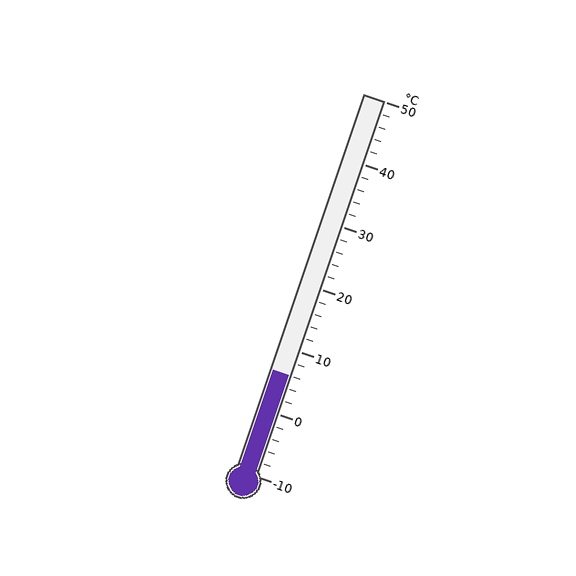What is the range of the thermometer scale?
The thermometer scale ranges from -10°C to 50°C.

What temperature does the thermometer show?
The thermometer shows approximately 6°C.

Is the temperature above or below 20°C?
The temperature is below 20°C.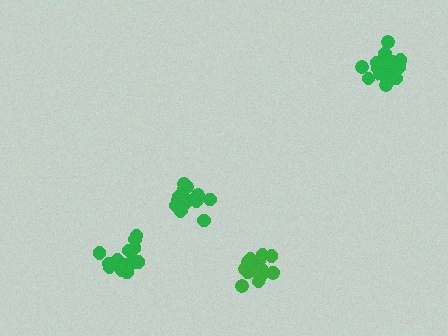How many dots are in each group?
Group 1: 19 dots, Group 2: 16 dots, Group 3: 16 dots, Group 4: 19 dots (70 total).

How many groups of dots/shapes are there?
There are 4 groups.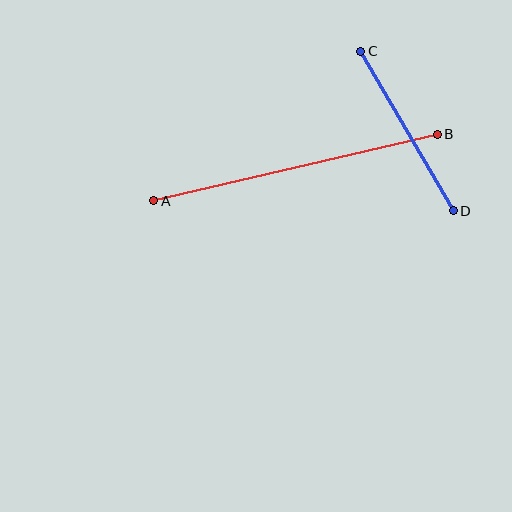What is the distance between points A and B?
The distance is approximately 291 pixels.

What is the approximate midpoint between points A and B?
The midpoint is at approximately (296, 167) pixels.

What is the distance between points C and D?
The distance is approximately 185 pixels.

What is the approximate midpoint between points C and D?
The midpoint is at approximately (407, 131) pixels.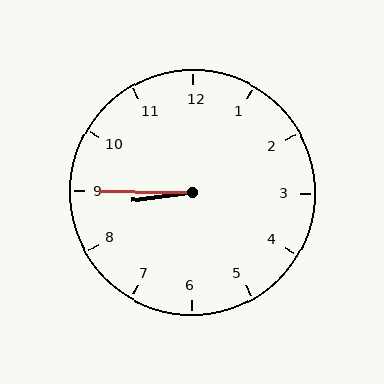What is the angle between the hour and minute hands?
Approximately 8 degrees.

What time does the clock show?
8:45.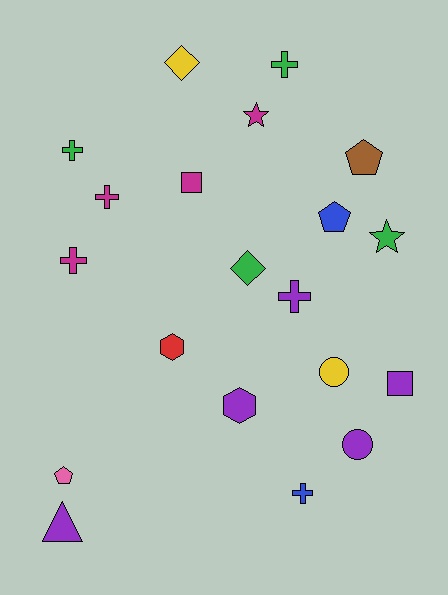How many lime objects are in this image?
There are no lime objects.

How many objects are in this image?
There are 20 objects.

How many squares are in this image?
There are 2 squares.